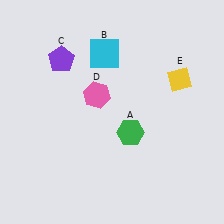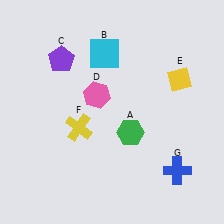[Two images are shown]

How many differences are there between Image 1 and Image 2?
There are 2 differences between the two images.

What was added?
A yellow cross (F), a blue cross (G) were added in Image 2.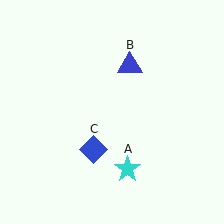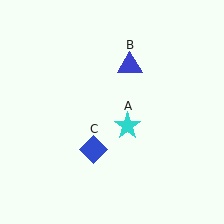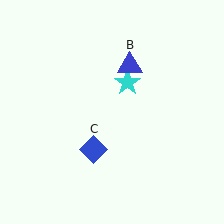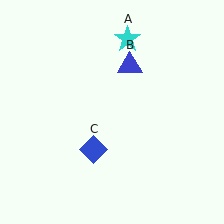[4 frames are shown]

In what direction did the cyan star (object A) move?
The cyan star (object A) moved up.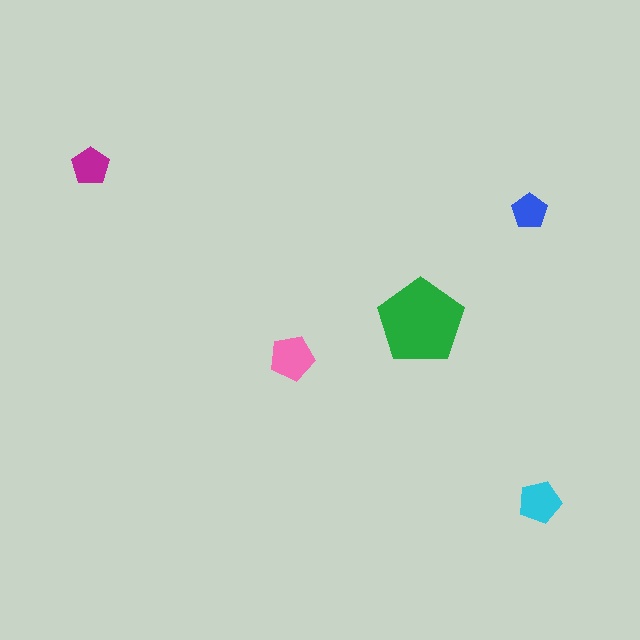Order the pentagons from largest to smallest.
the green one, the pink one, the cyan one, the magenta one, the blue one.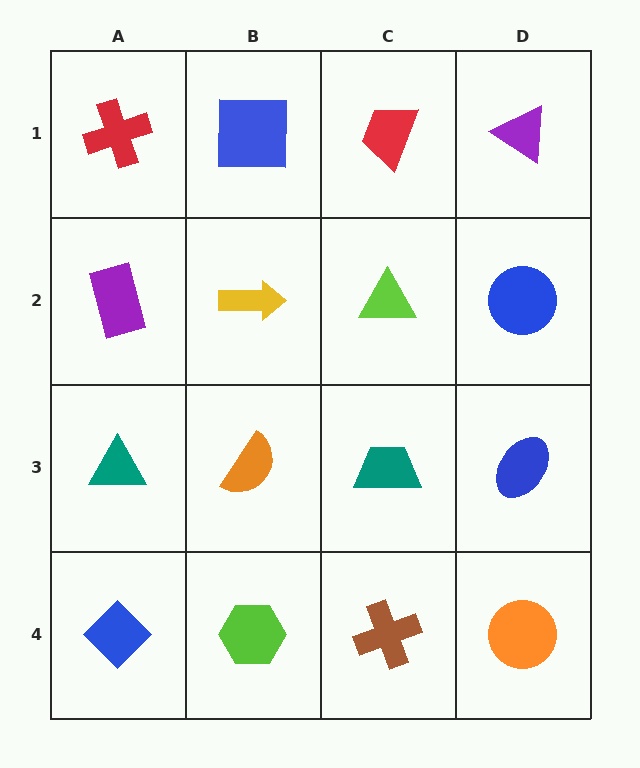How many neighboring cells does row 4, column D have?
2.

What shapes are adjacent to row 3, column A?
A purple rectangle (row 2, column A), a blue diamond (row 4, column A), an orange semicircle (row 3, column B).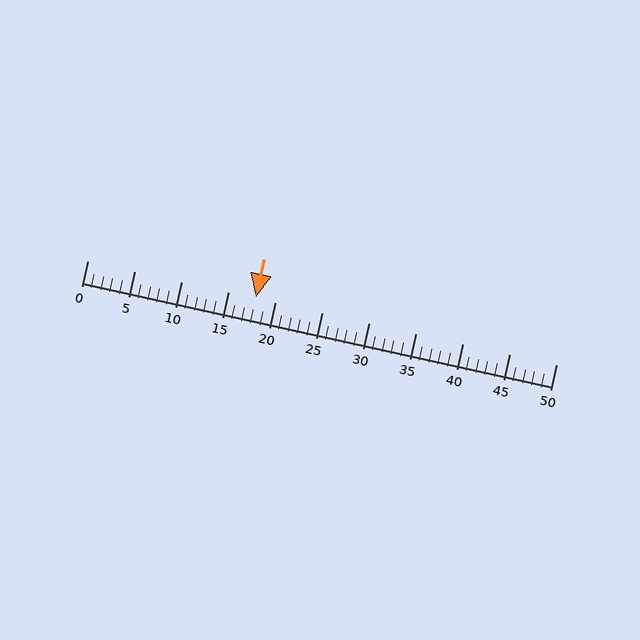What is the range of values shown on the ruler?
The ruler shows values from 0 to 50.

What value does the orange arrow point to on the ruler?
The orange arrow points to approximately 18.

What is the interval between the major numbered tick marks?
The major tick marks are spaced 5 units apart.